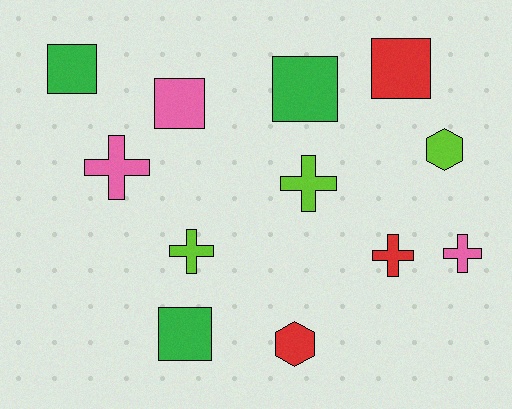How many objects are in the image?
There are 12 objects.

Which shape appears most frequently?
Cross, with 5 objects.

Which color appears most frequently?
Lime, with 3 objects.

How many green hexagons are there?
There are no green hexagons.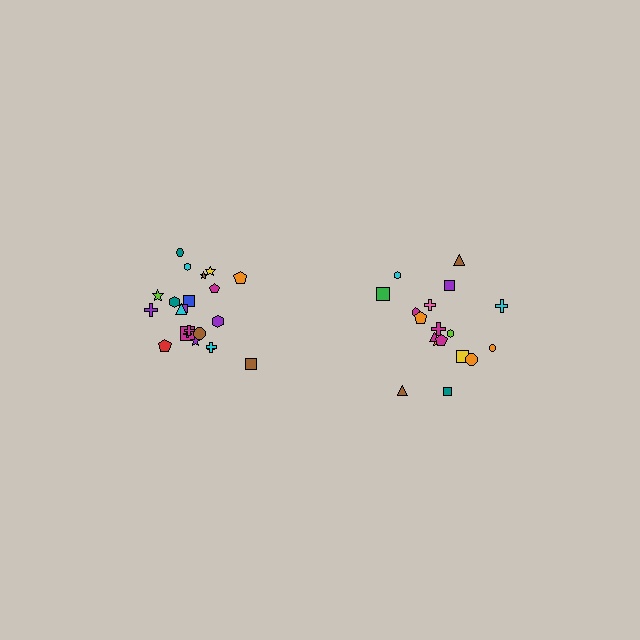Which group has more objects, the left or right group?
The left group.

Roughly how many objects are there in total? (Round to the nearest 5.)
Roughly 40 objects in total.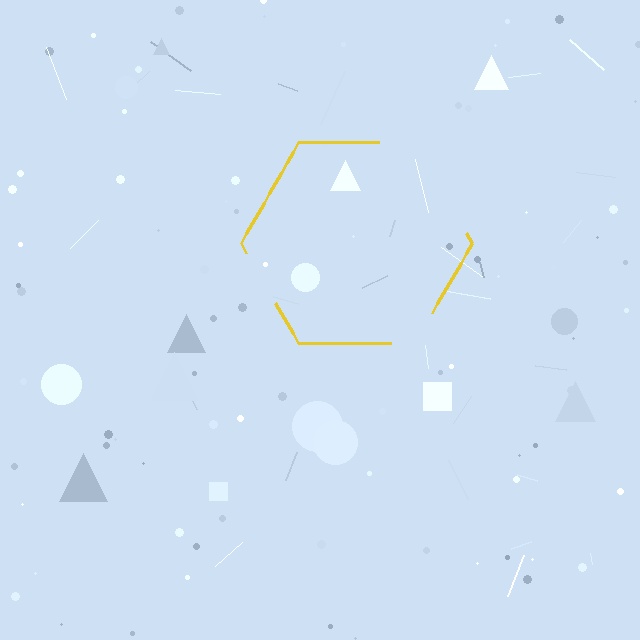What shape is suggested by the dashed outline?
The dashed outline suggests a hexagon.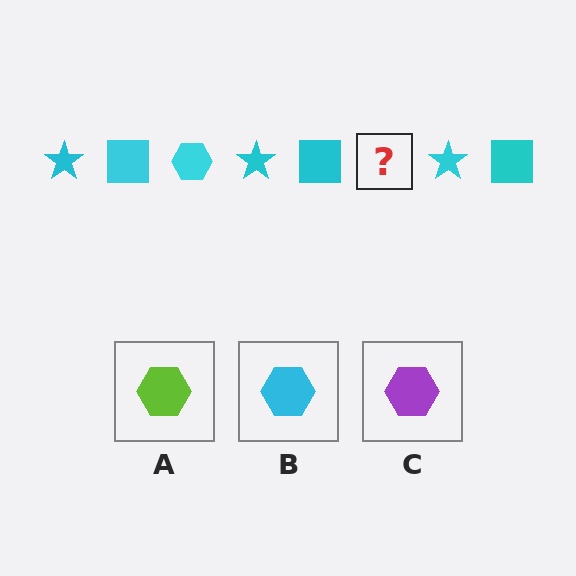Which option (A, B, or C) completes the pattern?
B.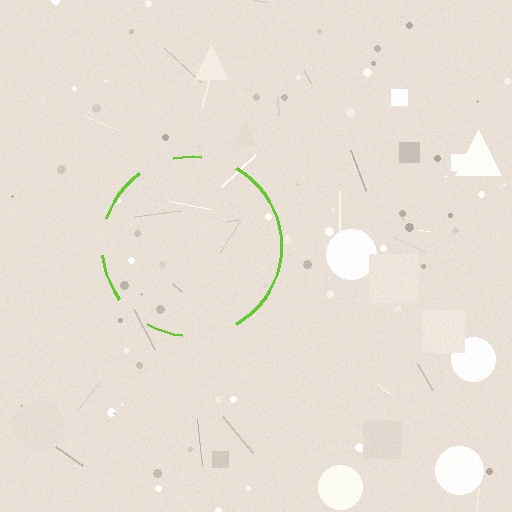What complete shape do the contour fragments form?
The contour fragments form a circle.